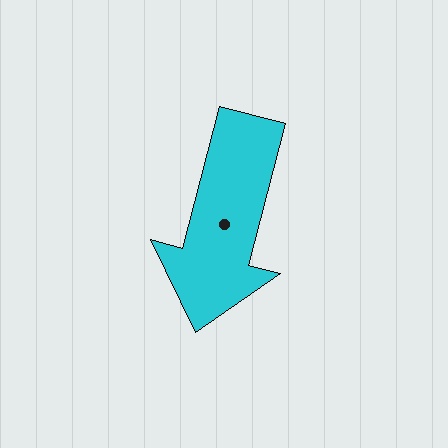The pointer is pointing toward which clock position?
Roughly 6 o'clock.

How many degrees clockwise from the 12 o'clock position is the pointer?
Approximately 195 degrees.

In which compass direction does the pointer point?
South.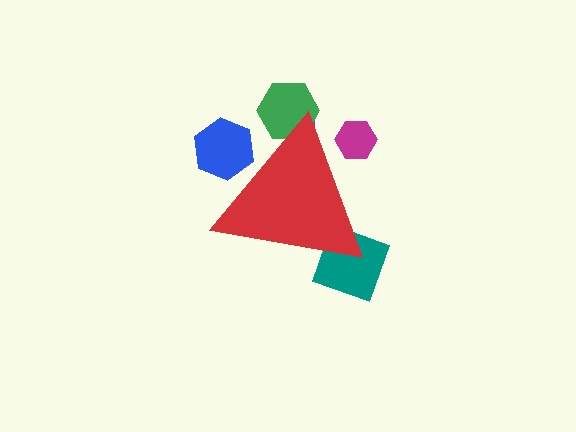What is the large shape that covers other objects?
A red triangle.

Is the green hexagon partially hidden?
Yes, the green hexagon is partially hidden behind the red triangle.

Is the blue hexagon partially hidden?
Yes, the blue hexagon is partially hidden behind the red triangle.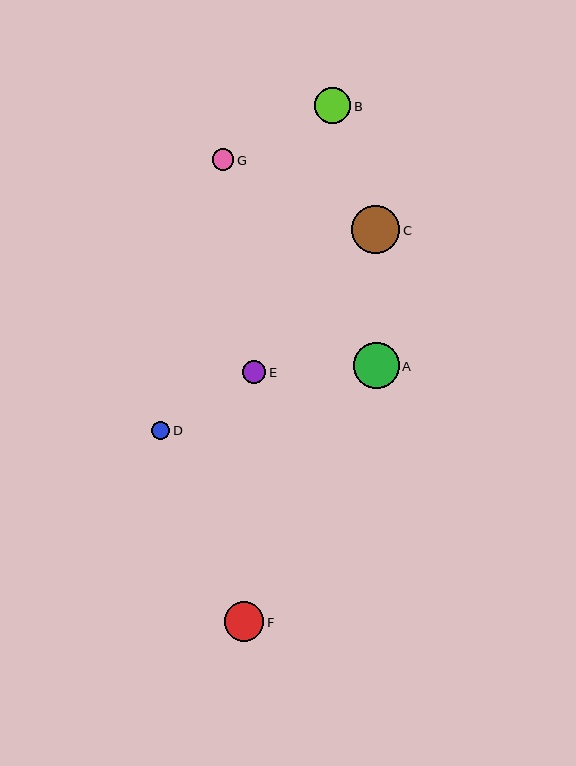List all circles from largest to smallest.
From largest to smallest: C, A, F, B, E, G, D.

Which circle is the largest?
Circle C is the largest with a size of approximately 48 pixels.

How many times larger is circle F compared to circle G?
Circle F is approximately 1.8 times the size of circle G.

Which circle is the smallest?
Circle D is the smallest with a size of approximately 18 pixels.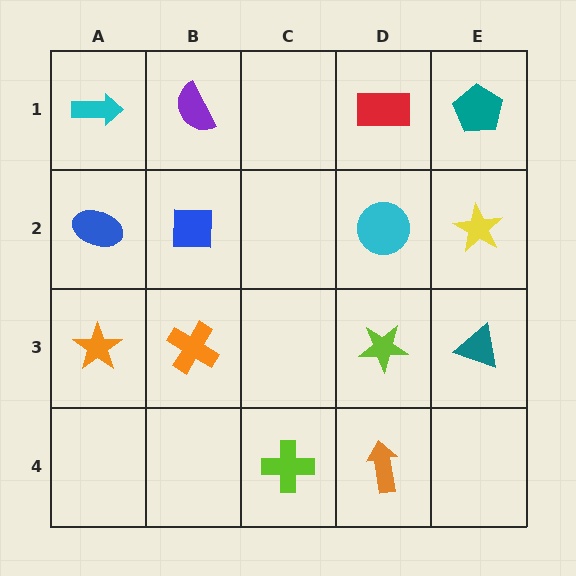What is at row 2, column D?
A cyan circle.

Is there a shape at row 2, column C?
No, that cell is empty.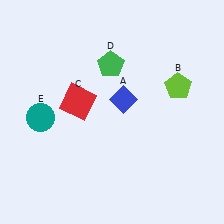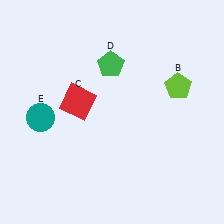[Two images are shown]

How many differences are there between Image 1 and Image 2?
There is 1 difference between the two images.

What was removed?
The blue diamond (A) was removed in Image 2.